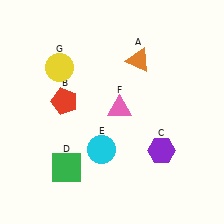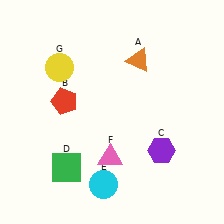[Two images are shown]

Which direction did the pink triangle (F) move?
The pink triangle (F) moved down.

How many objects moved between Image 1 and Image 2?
2 objects moved between the two images.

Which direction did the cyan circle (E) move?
The cyan circle (E) moved down.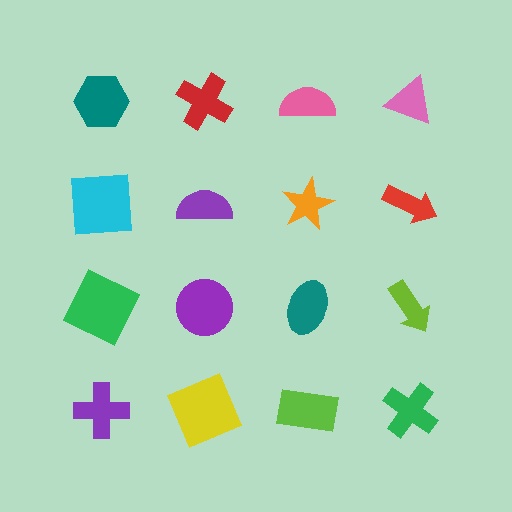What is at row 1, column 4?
A pink triangle.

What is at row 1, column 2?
A red cross.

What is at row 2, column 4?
A red arrow.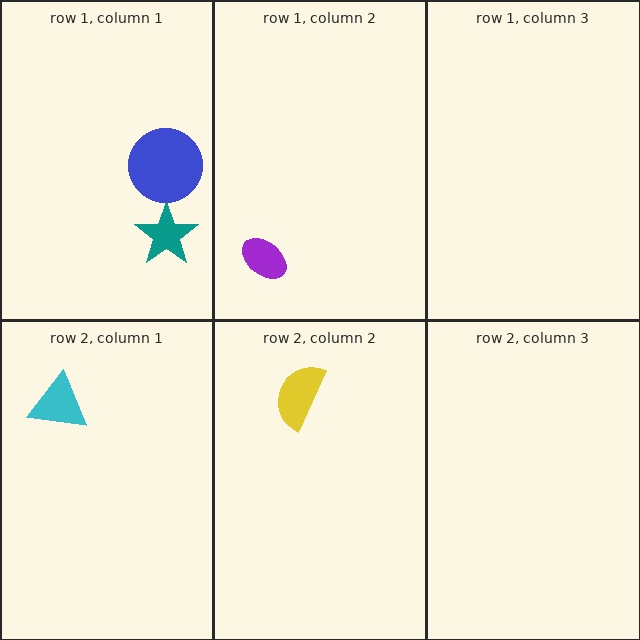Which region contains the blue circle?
The row 1, column 1 region.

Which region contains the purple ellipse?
The row 1, column 2 region.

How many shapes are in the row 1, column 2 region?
1.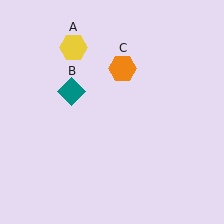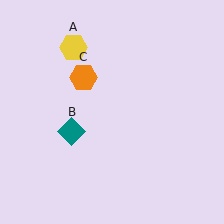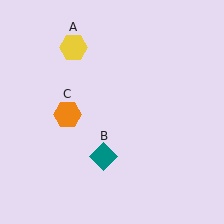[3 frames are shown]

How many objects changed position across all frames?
2 objects changed position: teal diamond (object B), orange hexagon (object C).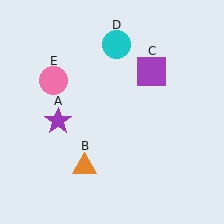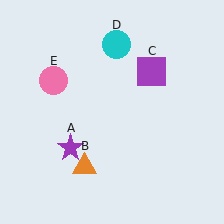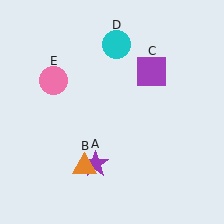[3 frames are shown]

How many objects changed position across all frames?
1 object changed position: purple star (object A).